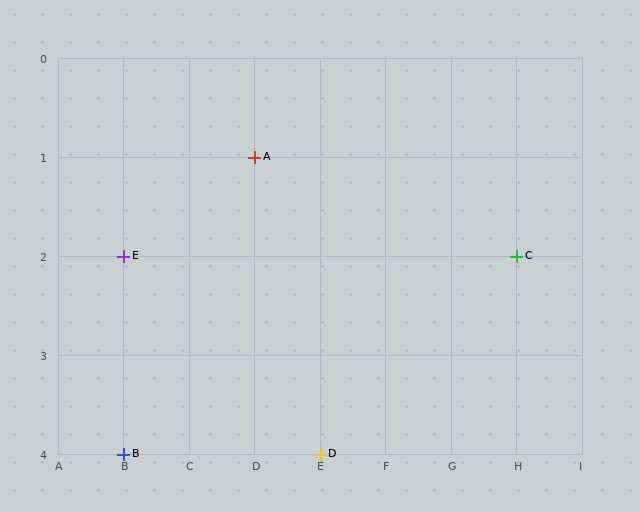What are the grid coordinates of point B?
Point B is at grid coordinates (B, 4).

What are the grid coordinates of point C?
Point C is at grid coordinates (H, 2).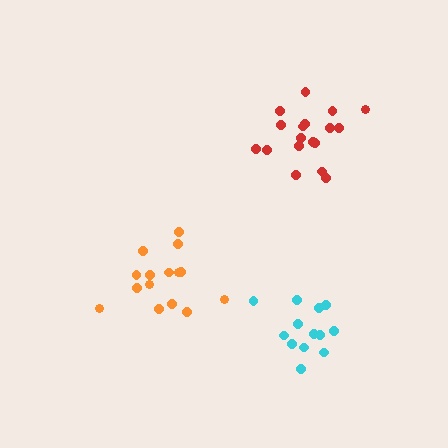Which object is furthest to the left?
The orange cluster is leftmost.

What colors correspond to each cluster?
The clusters are colored: cyan, red, orange.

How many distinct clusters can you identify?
There are 3 distinct clusters.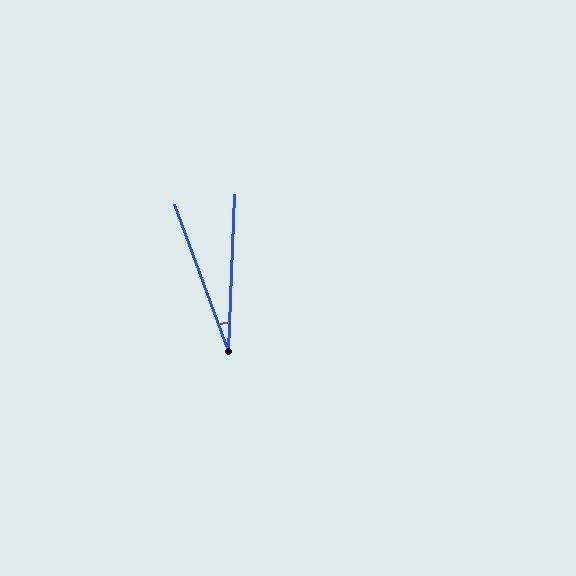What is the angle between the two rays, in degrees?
Approximately 22 degrees.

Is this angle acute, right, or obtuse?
It is acute.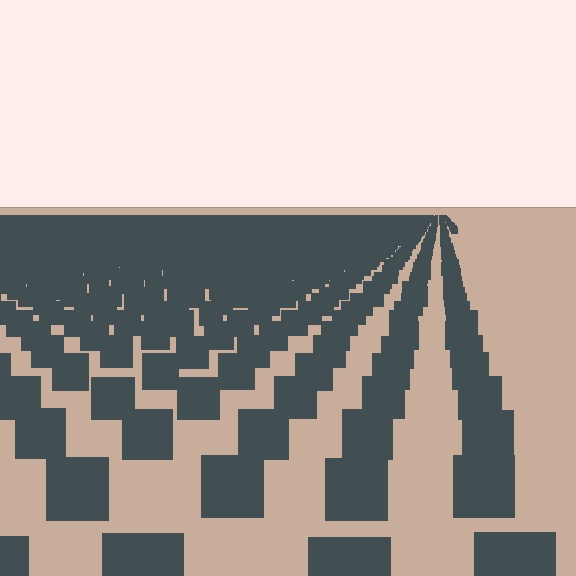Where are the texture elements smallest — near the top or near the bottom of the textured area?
Near the top.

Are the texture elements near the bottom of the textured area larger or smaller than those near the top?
Larger. Near the bottom, elements are closer to the viewer and appear at a bigger on-screen size.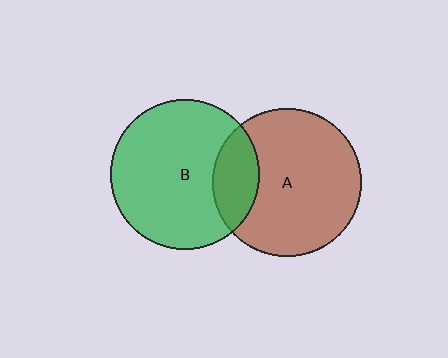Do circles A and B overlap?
Yes.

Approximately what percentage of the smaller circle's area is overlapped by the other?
Approximately 20%.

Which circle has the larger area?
Circle B (green).